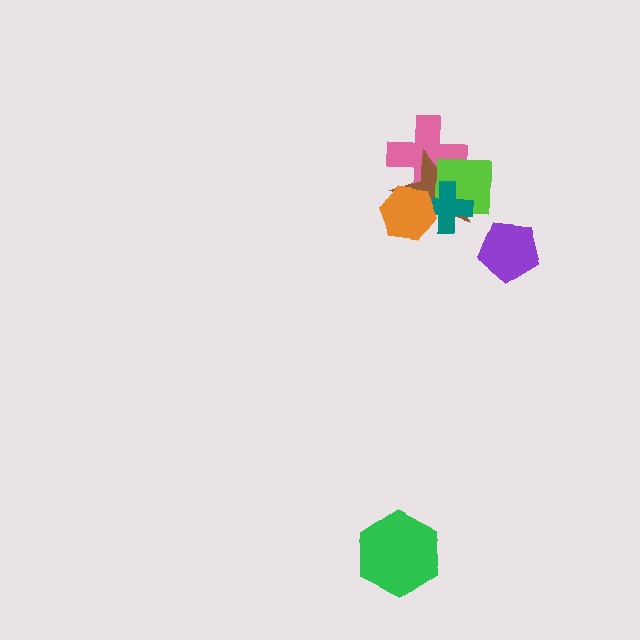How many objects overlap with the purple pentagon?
0 objects overlap with the purple pentagon.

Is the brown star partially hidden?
Yes, it is partially covered by another shape.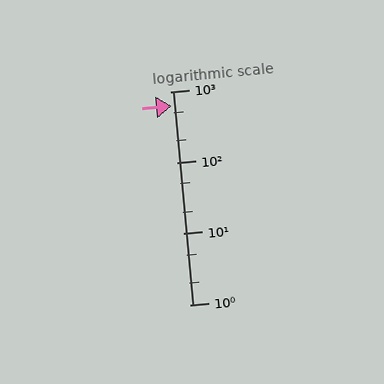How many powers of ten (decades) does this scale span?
The scale spans 3 decades, from 1 to 1000.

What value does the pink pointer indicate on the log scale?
The pointer indicates approximately 630.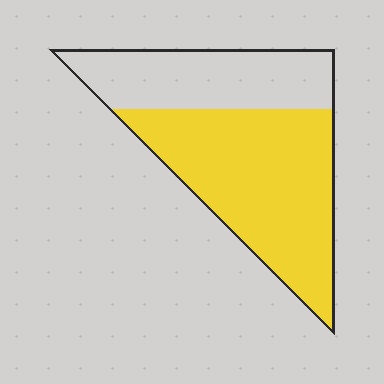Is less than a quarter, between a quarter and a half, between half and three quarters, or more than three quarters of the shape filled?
Between half and three quarters.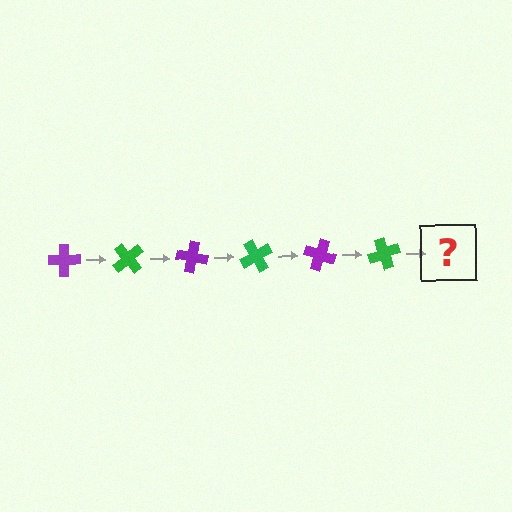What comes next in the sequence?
The next element should be a purple cross, rotated 300 degrees from the start.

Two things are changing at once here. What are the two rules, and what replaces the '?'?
The two rules are that it rotates 50 degrees each step and the color cycles through purple and green. The '?' should be a purple cross, rotated 300 degrees from the start.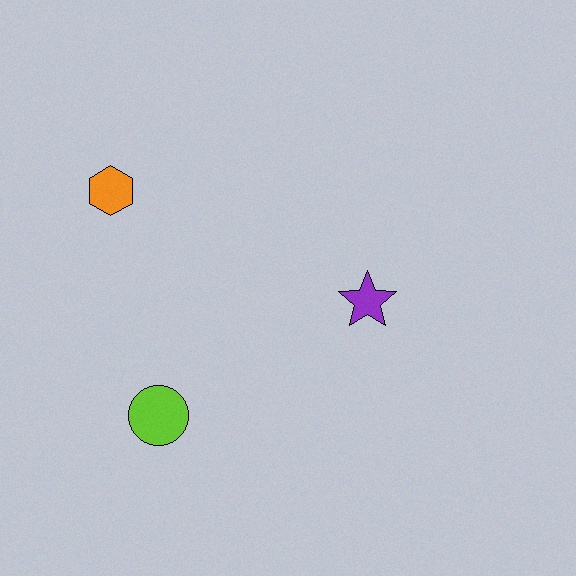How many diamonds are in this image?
There are no diamonds.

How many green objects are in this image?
There are no green objects.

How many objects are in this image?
There are 3 objects.